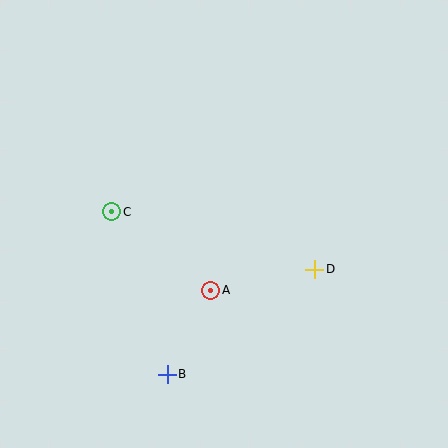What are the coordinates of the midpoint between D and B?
The midpoint between D and B is at (241, 322).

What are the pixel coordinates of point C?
Point C is at (112, 212).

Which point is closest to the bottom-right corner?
Point D is closest to the bottom-right corner.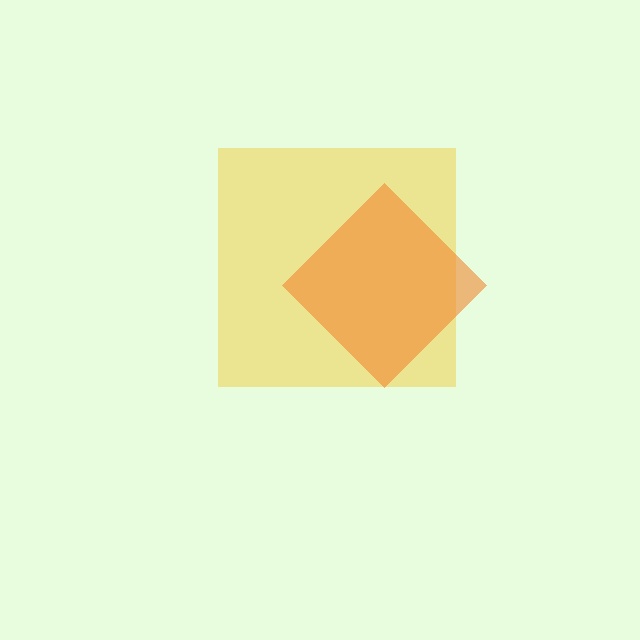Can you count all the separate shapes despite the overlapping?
Yes, there are 2 separate shapes.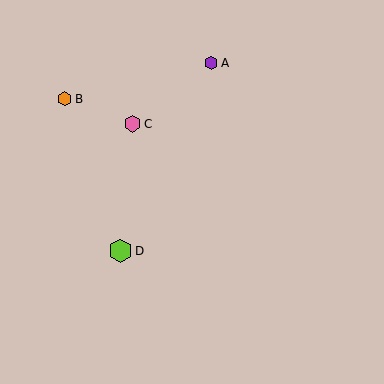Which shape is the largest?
The lime hexagon (labeled D) is the largest.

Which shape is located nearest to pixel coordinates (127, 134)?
The pink hexagon (labeled C) at (133, 124) is nearest to that location.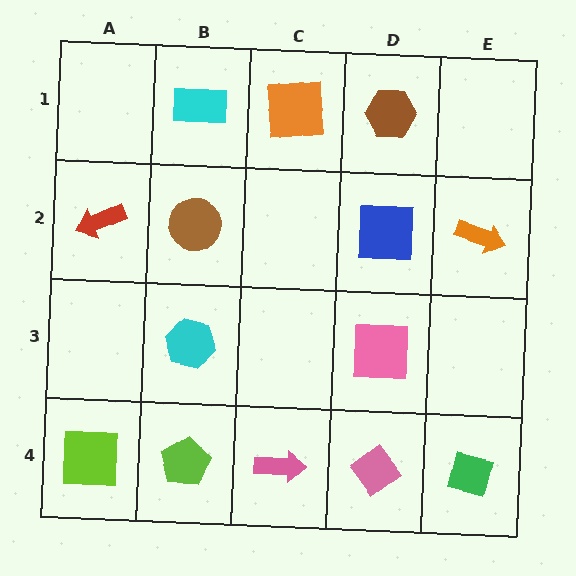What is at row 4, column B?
A lime pentagon.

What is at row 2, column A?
A red arrow.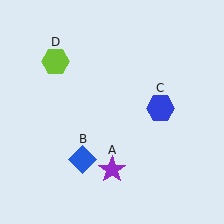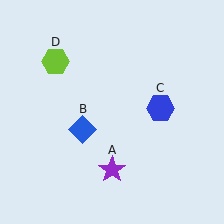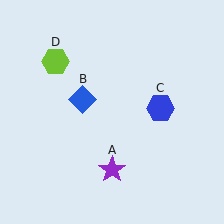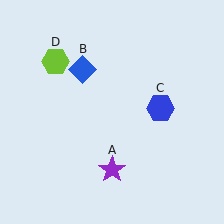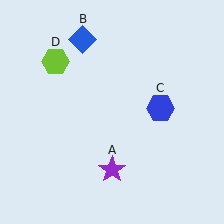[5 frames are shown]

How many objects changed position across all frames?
1 object changed position: blue diamond (object B).